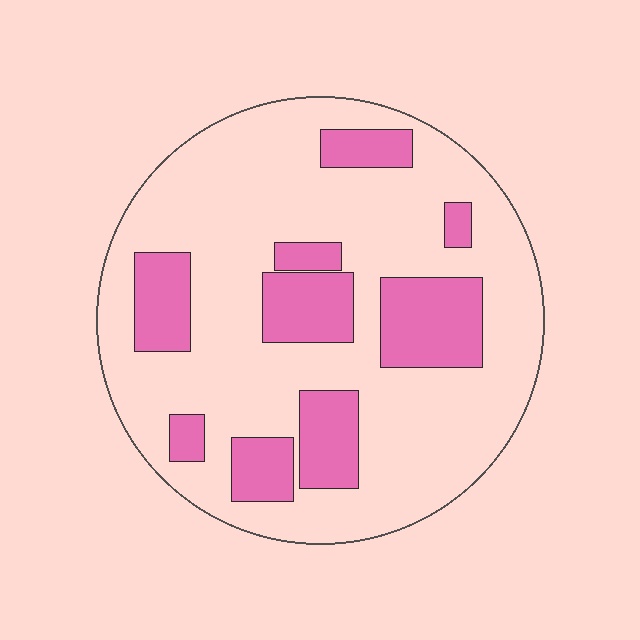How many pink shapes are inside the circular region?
9.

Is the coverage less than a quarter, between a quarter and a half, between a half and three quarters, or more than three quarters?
Between a quarter and a half.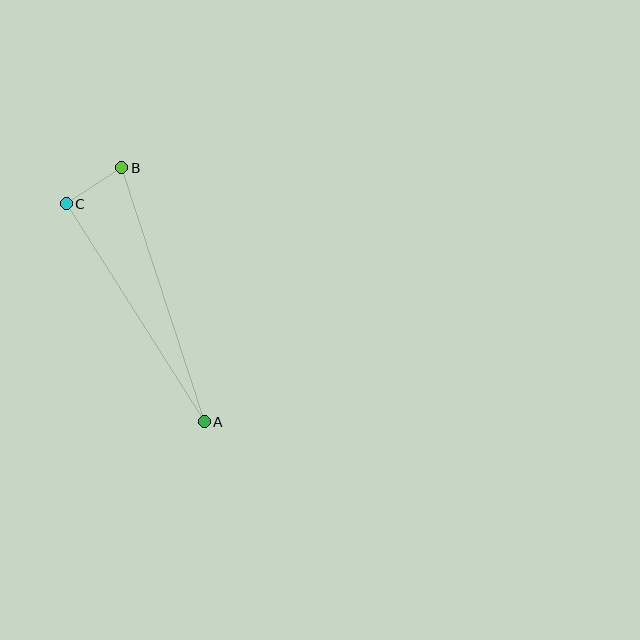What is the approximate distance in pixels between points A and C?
The distance between A and C is approximately 258 pixels.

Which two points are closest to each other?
Points B and C are closest to each other.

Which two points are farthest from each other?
Points A and B are farthest from each other.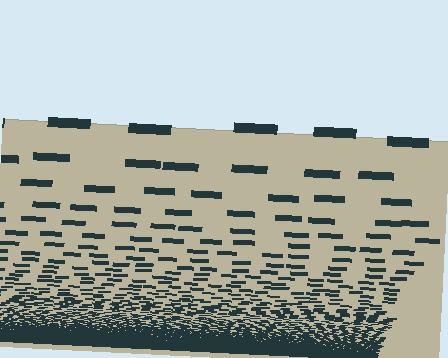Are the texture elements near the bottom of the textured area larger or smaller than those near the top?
Smaller. The gradient is inverted — elements near the bottom are smaller and denser.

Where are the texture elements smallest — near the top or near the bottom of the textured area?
Near the bottom.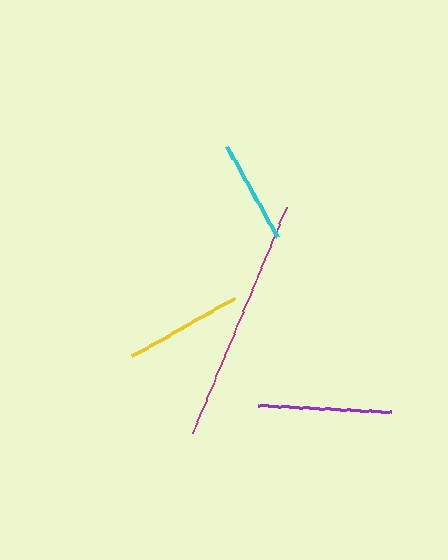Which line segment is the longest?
The magenta line is the longest at approximately 244 pixels.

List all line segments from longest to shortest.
From longest to shortest: magenta, purple, yellow, cyan.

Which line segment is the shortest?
The cyan line is the shortest at approximately 105 pixels.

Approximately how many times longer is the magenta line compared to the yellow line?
The magenta line is approximately 2.1 times the length of the yellow line.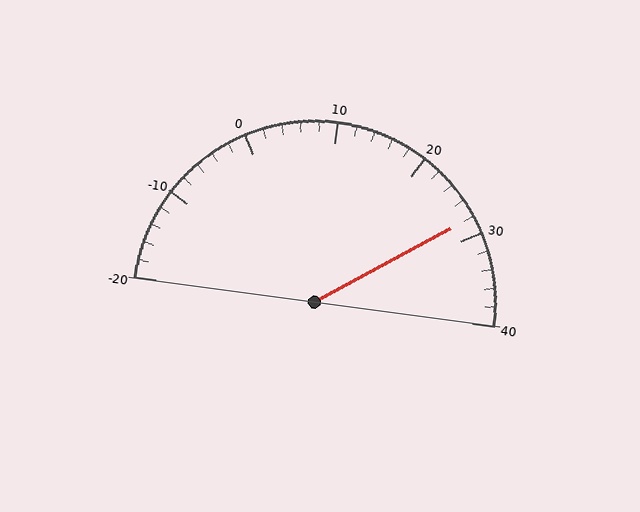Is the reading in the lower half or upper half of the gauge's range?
The reading is in the upper half of the range (-20 to 40).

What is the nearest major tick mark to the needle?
The nearest major tick mark is 30.